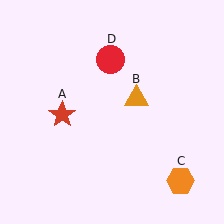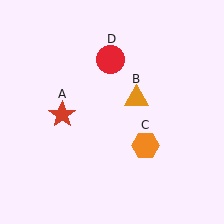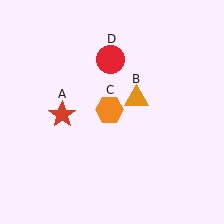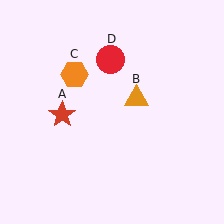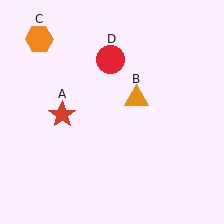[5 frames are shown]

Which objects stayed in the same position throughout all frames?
Red star (object A) and orange triangle (object B) and red circle (object D) remained stationary.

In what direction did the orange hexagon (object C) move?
The orange hexagon (object C) moved up and to the left.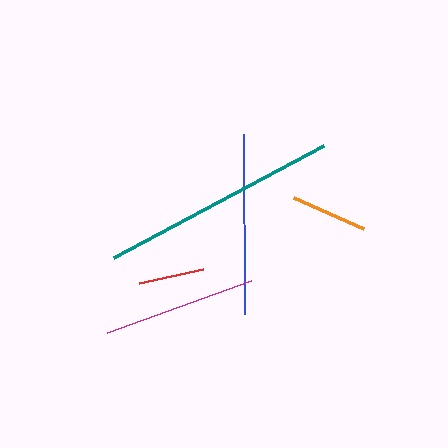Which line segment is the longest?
The teal line is the longest at approximately 238 pixels.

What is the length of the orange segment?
The orange segment is approximately 77 pixels long.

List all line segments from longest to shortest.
From longest to shortest: teal, blue, magenta, orange, red.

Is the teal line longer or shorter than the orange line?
The teal line is longer than the orange line.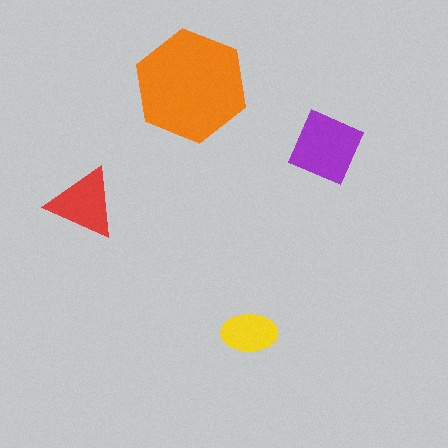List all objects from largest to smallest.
The orange hexagon, the purple diamond, the red triangle, the yellow ellipse.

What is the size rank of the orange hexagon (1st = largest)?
1st.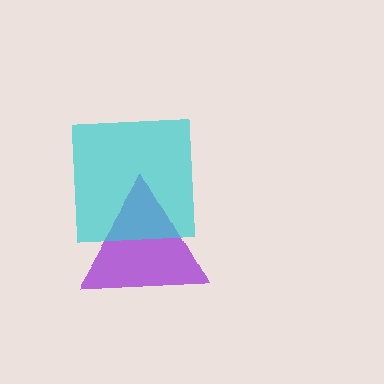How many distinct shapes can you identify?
There are 2 distinct shapes: a purple triangle, a cyan square.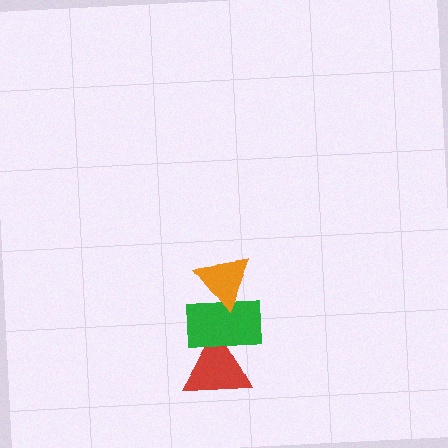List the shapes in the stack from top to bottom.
From top to bottom: the orange triangle, the green rectangle, the red triangle.